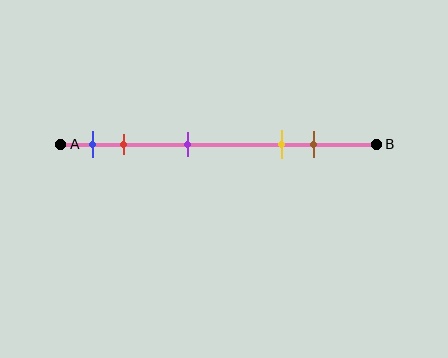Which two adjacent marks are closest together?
The blue and red marks are the closest adjacent pair.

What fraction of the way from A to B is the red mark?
The red mark is approximately 20% (0.2) of the way from A to B.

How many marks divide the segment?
There are 5 marks dividing the segment.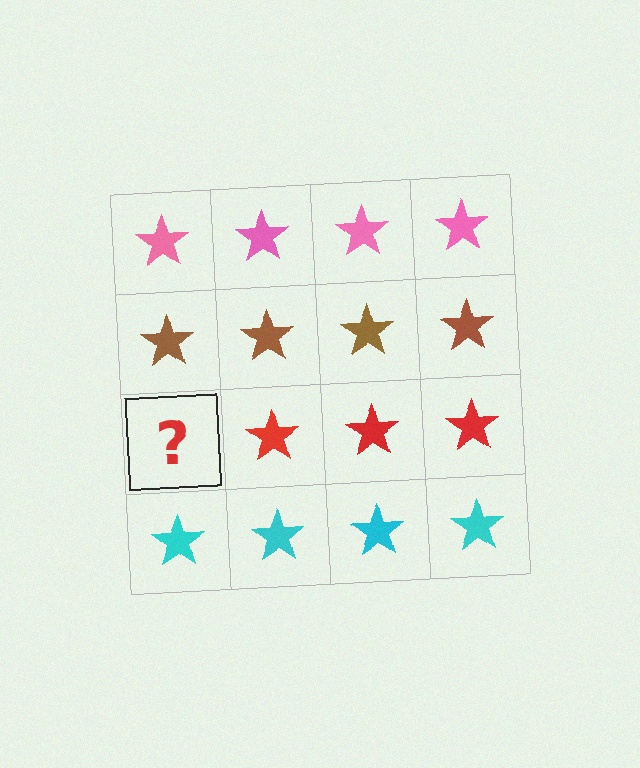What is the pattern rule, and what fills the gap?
The rule is that each row has a consistent color. The gap should be filled with a red star.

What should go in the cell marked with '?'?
The missing cell should contain a red star.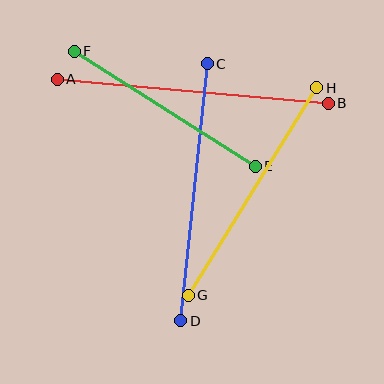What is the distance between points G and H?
The distance is approximately 244 pixels.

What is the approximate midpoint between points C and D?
The midpoint is at approximately (194, 192) pixels.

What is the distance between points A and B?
The distance is approximately 272 pixels.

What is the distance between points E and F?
The distance is approximately 214 pixels.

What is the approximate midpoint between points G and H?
The midpoint is at approximately (253, 192) pixels.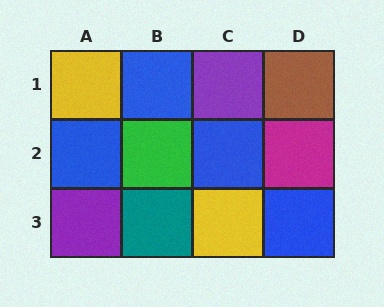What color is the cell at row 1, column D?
Brown.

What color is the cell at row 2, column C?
Blue.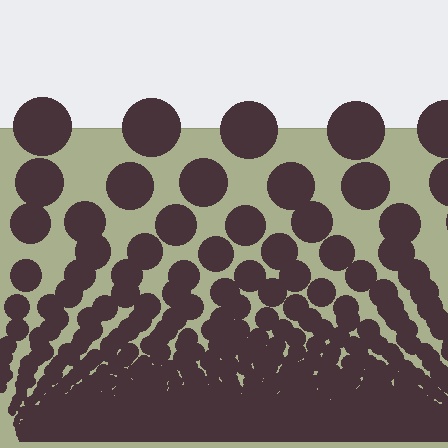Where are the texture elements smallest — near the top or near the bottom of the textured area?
Near the bottom.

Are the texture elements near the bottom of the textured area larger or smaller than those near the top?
Smaller. The gradient is inverted — elements near the bottom are smaller and denser.